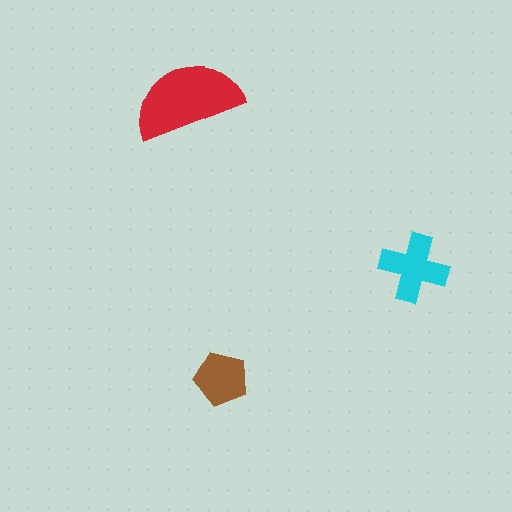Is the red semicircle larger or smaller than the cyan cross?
Larger.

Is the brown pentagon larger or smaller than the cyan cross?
Smaller.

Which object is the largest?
The red semicircle.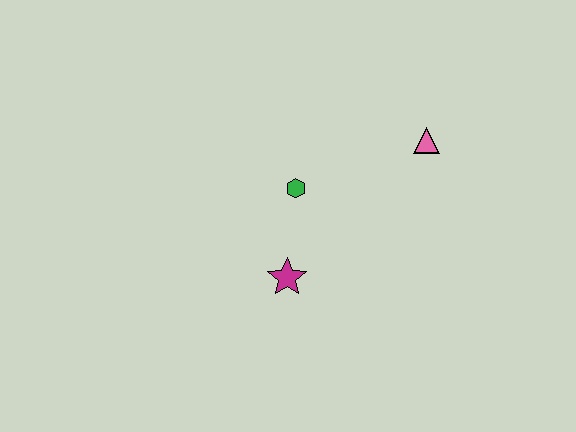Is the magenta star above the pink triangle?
No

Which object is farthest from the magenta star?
The pink triangle is farthest from the magenta star.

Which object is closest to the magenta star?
The green hexagon is closest to the magenta star.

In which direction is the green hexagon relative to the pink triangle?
The green hexagon is to the left of the pink triangle.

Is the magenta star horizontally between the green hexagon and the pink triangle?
No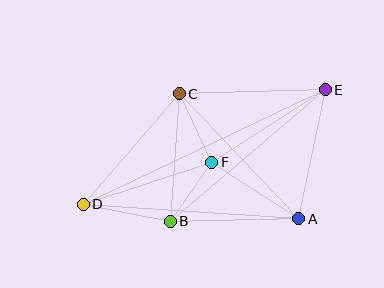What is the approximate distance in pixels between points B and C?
The distance between B and C is approximately 128 pixels.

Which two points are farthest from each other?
Points D and E are farthest from each other.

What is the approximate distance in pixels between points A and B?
The distance between A and B is approximately 129 pixels.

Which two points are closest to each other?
Points B and F are closest to each other.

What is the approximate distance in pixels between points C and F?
The distance between C and F is approximately 76 pixels.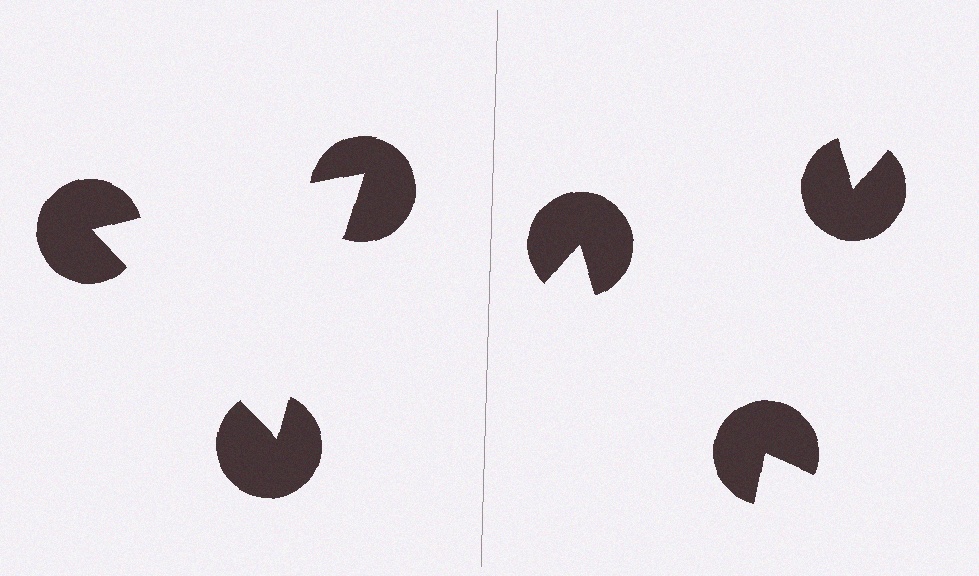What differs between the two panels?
The pac-man discs are positioned identically on both sides; only the wedge orientations differ. On the left they align to a triangle; on the right they are misaligned.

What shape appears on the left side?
An illusory triangle.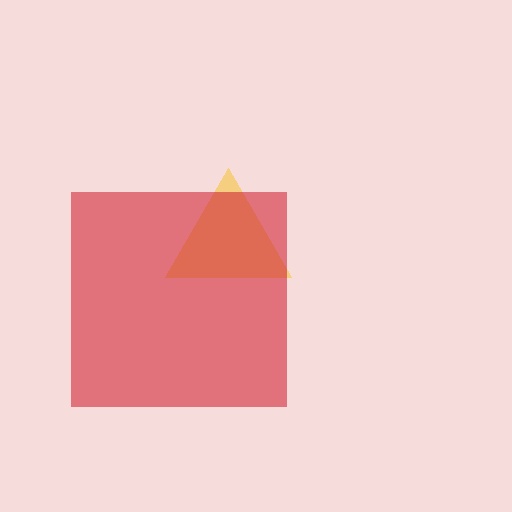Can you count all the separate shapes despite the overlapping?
Yes, there are 2 separate shapes.